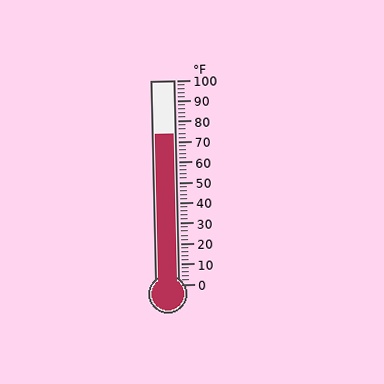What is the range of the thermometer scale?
The thermometer scale ranges from 0°F to 100°F.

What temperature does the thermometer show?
The thermometer shows approximately 74°F.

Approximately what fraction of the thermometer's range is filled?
The thermometer is filled to approximately 75% of its range.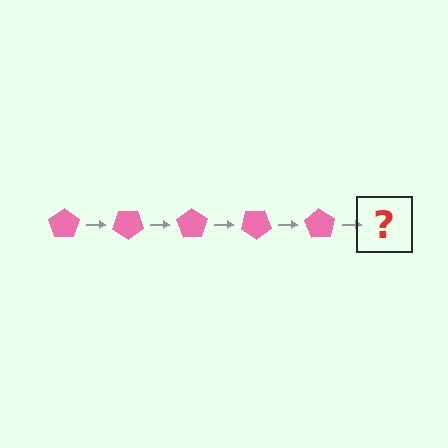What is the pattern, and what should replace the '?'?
The pattern is that the pentagon rotates 35 degrees each step. The '?' should be a pink pentagon rotated 175 degrees.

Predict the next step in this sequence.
The next step is a pink pentagon rotated 175 degrees.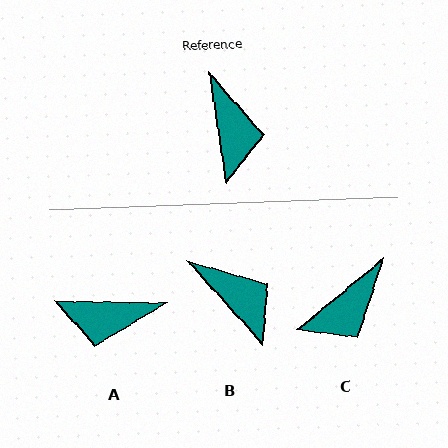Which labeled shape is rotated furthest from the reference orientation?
A, about 100 degrees away.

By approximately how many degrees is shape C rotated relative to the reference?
Approximately 59 degrees clockwise.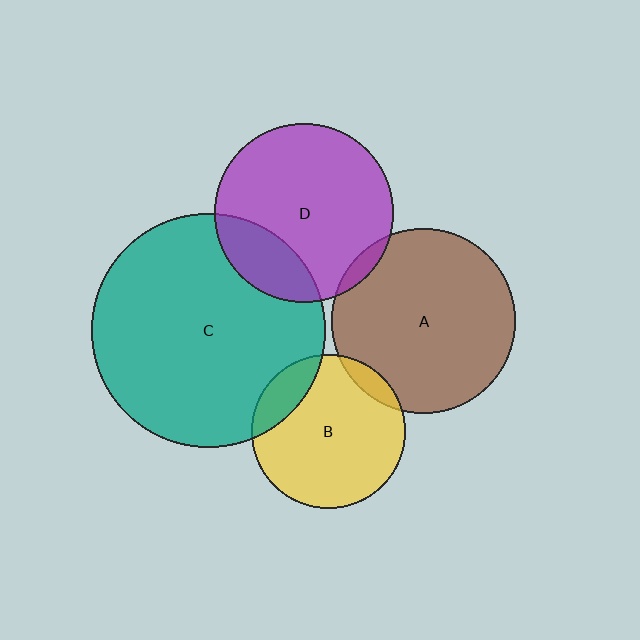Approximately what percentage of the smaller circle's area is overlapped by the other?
Approximately 20%.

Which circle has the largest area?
Circle C (teal).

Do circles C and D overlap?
Yes.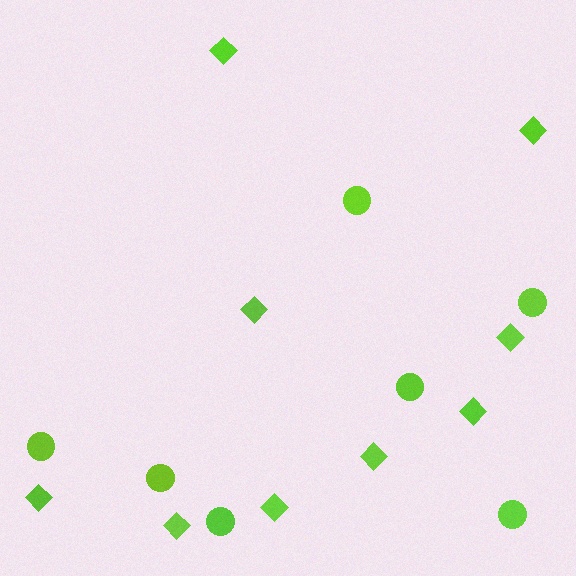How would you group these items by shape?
There are 2 groups: one group of diamonds (9) and one group of circles (7).